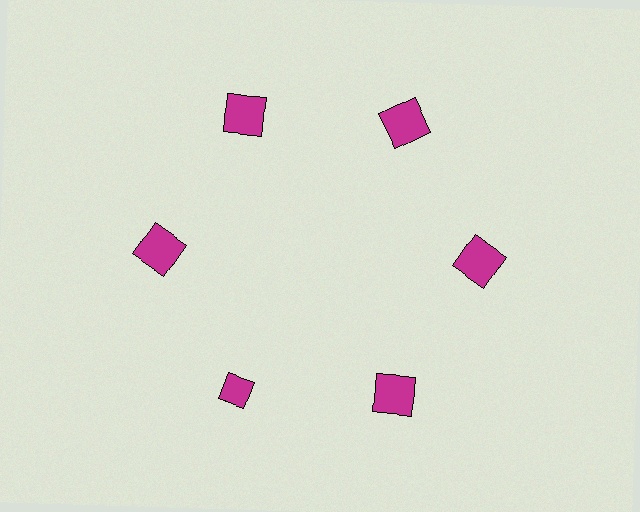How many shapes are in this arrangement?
There are 6 shapes arranged in a ring pattern.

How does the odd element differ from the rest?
It has a different shape: diamond instead of square.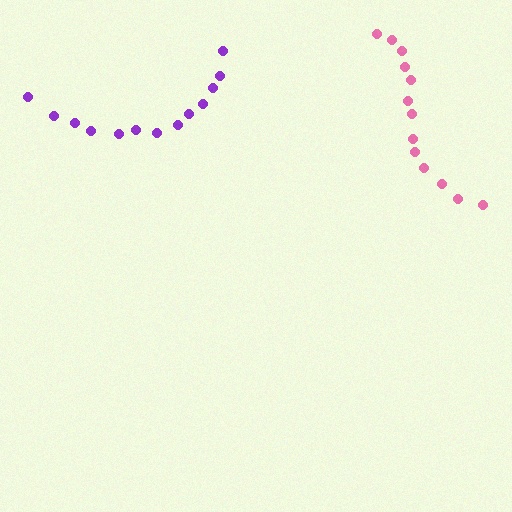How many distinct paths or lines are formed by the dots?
There are 2 distinct paths.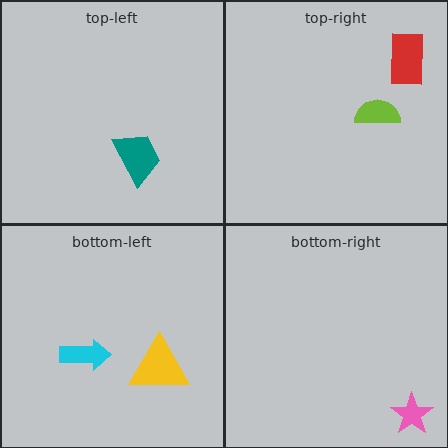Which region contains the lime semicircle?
The top-right region.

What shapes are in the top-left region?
The teal trapezoid.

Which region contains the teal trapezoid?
The top-left region.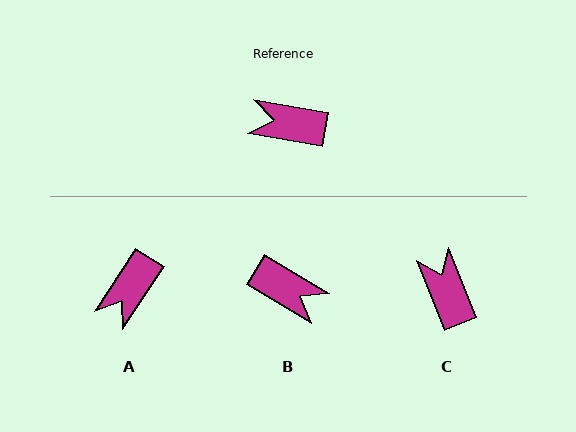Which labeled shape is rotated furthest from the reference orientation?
B, about 159 degrees away.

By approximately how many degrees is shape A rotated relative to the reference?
Approximately 67 degrees counter-clockwise.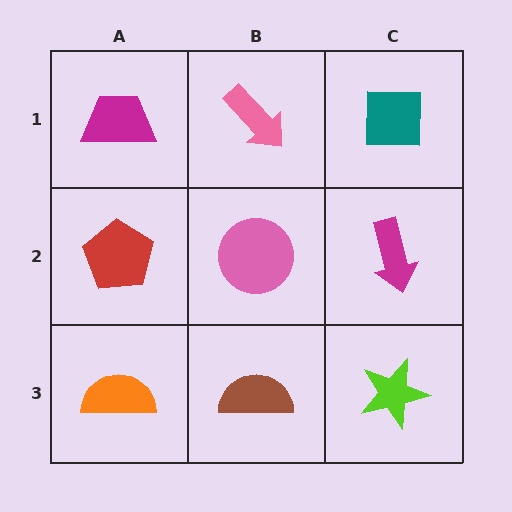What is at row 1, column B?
A pink arrow.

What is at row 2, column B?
A pink circle.